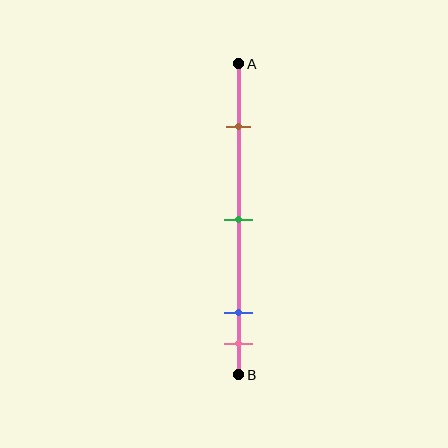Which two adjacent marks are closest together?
The blue and pink marks are the closest adjacent pair.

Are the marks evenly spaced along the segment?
No, the marks are not evenly spaced.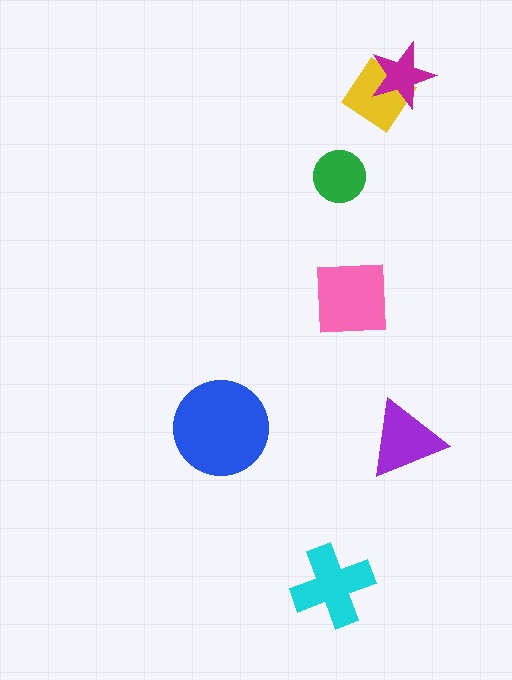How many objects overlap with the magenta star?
1 object overlaps with the magenta star.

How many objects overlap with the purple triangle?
0 objects overlap with the purple triangle.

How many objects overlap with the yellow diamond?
1 object overlaps with the yellow diamond.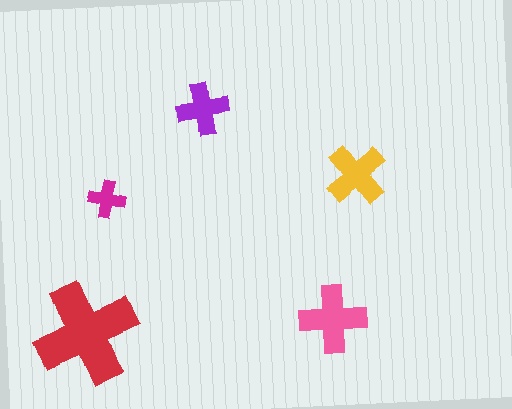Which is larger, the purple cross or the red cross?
The red one.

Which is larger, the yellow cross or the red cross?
The red one.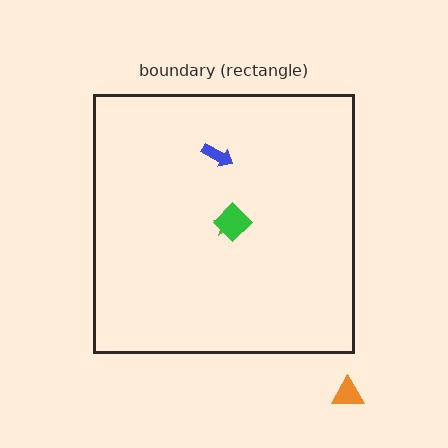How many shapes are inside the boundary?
3 inside, 1 outside.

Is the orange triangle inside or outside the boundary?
Outside.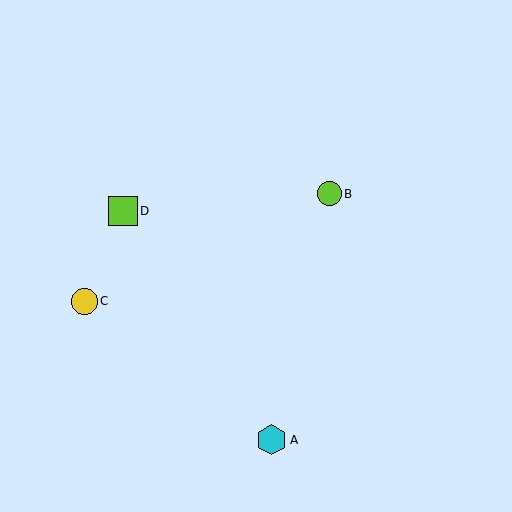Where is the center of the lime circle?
The center of the lime circle is at (329, 194).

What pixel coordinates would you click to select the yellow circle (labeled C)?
Click at (84, 301) to select the yellow circle C.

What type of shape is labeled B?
Shape B is a lime circle.